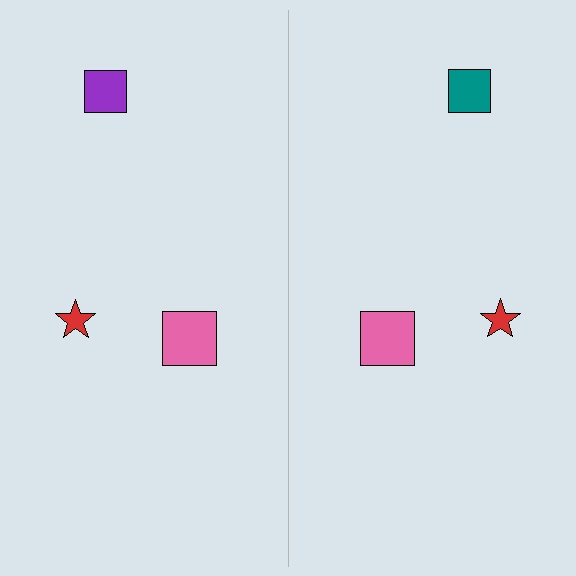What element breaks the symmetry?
The teal square on the right side breaks the symmetry — its mirror counterpart is purple.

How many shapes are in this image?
There are 6 shapes in this image.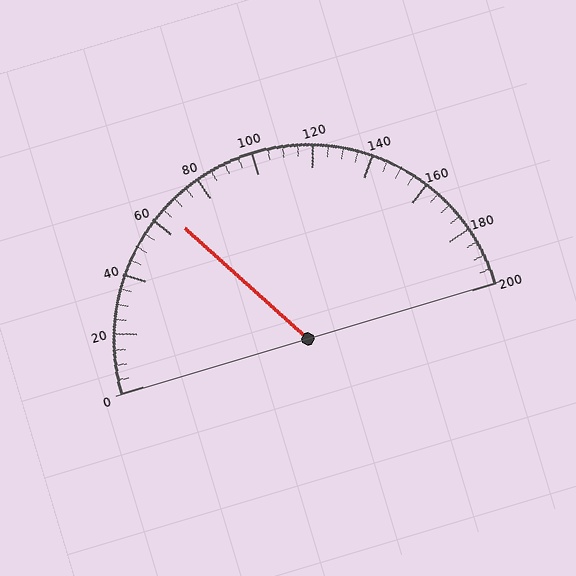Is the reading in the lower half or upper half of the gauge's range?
The reading is in the lower half of the range (0 to 200).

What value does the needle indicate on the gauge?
The needle indicates approximately 65.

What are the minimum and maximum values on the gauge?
The gauge ranges from 0 to 200.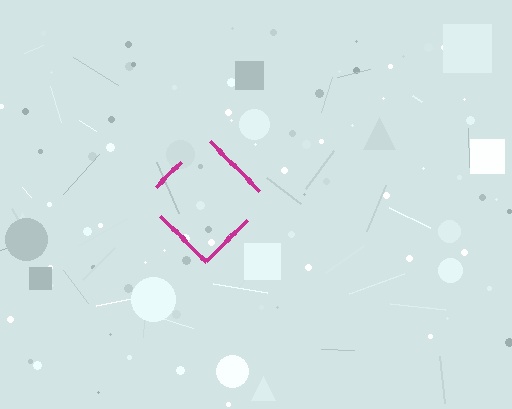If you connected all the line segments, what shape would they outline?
They would outline a diamond.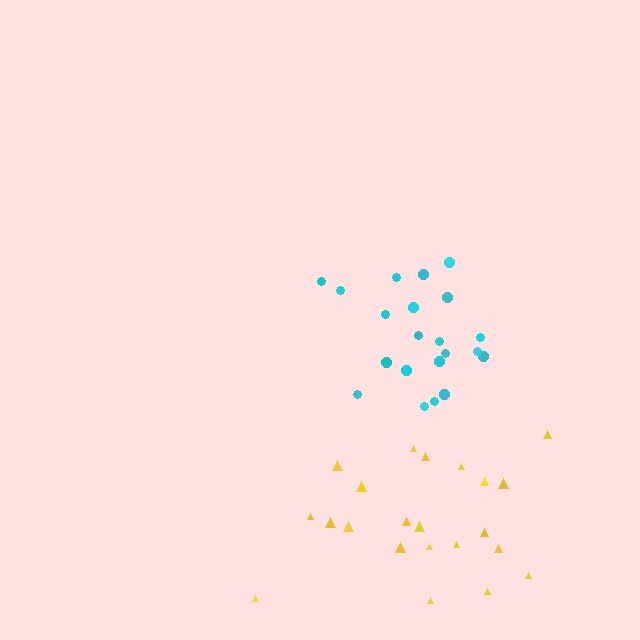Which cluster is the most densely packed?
Cyan.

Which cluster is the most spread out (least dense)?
Yellow.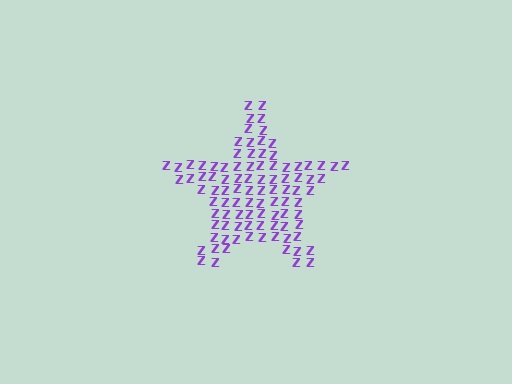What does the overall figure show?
The overall figure shows a star.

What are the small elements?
The small elements are letter Z's.